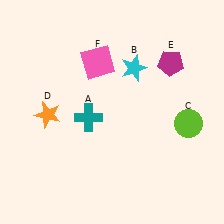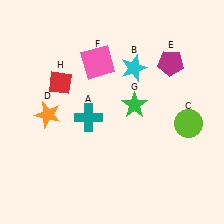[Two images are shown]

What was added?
A green star (G), a red diamond (H) were added in Image 2.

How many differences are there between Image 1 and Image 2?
There are 2 differences between the two images.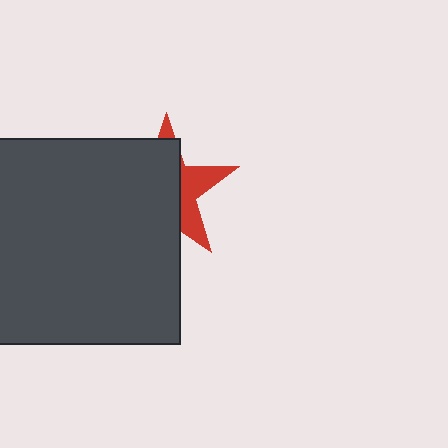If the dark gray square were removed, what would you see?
You would see the complete red star.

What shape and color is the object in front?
The object in front is a dark gray square.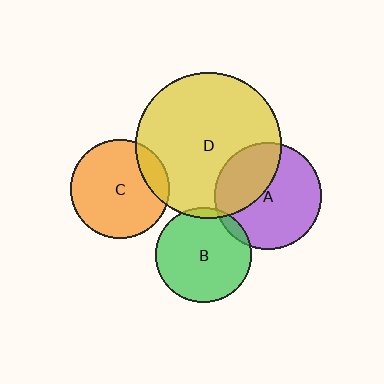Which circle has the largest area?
Circle D (yellow).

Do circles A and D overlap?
Yes.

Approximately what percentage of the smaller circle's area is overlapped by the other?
Approximately 35%.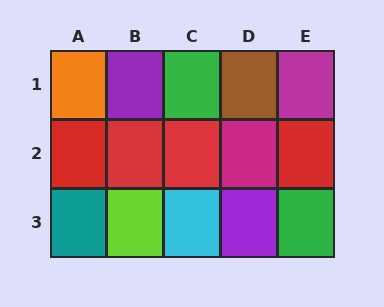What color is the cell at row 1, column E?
Magenta.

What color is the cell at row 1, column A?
Orange.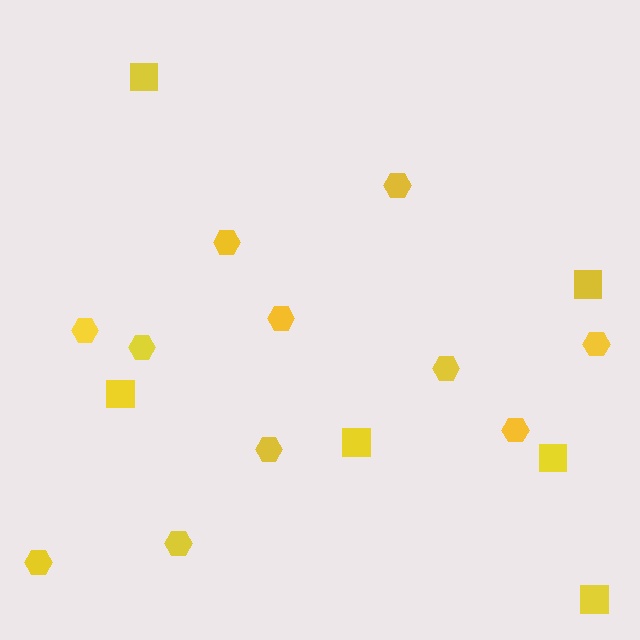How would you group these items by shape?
There are 2 groups: one group of squares (6) and one group of hexagons (11).